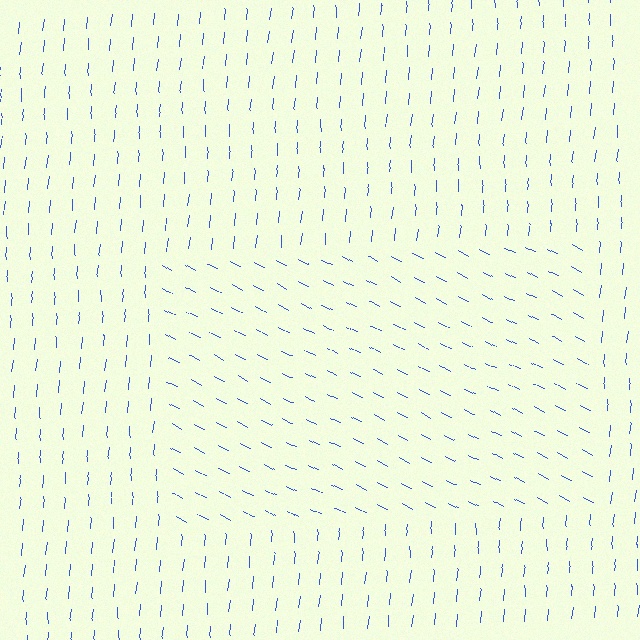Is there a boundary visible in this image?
Yes, there is a texture boundary formed by a change in line orientation.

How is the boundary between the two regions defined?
The boundary is defined purely by a change in line orientation (approximately 67 degrees difference). All lines are the same color and thickness.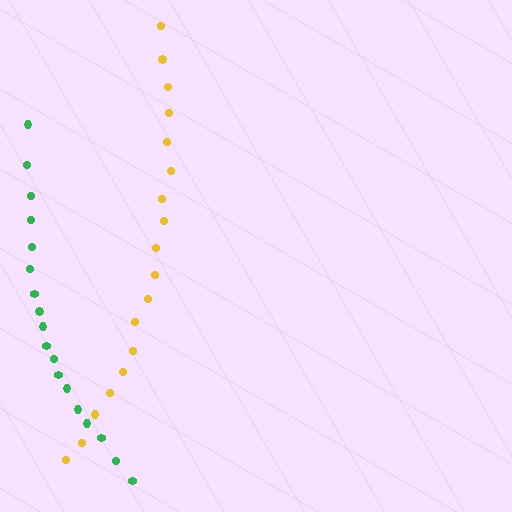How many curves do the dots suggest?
There are 2 distinct paths.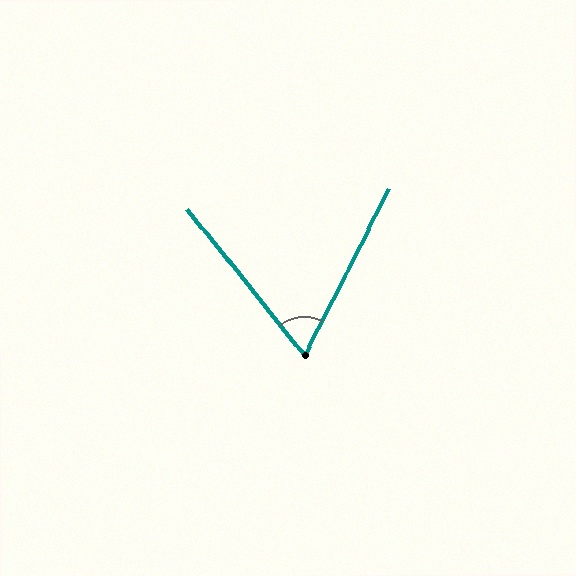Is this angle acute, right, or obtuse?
It is acute.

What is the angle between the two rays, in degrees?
Approximately 66 degrees.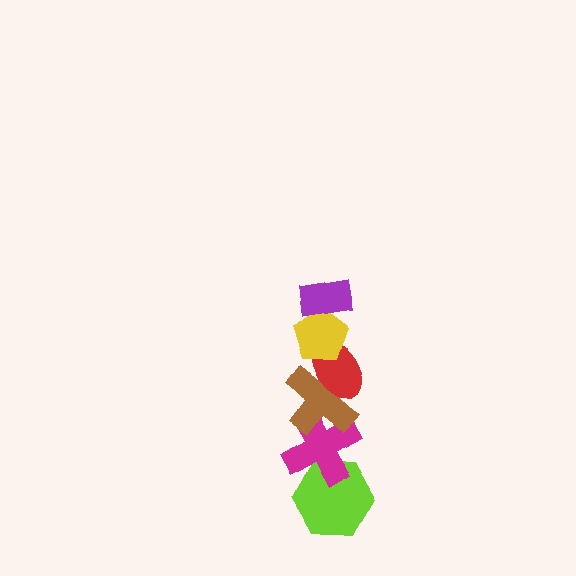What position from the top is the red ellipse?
The red ellipse is 3rd from the top.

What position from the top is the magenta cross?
The magenta cross is 5th from the top.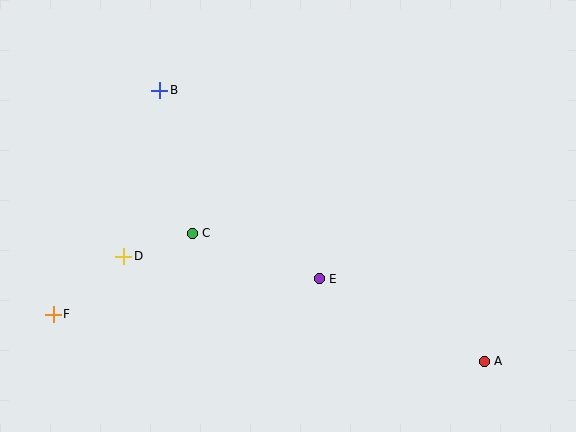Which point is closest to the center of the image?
Point E at (319, 279) is closest to the center.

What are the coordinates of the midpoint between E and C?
The midpoint between E and C is at (256, 256).